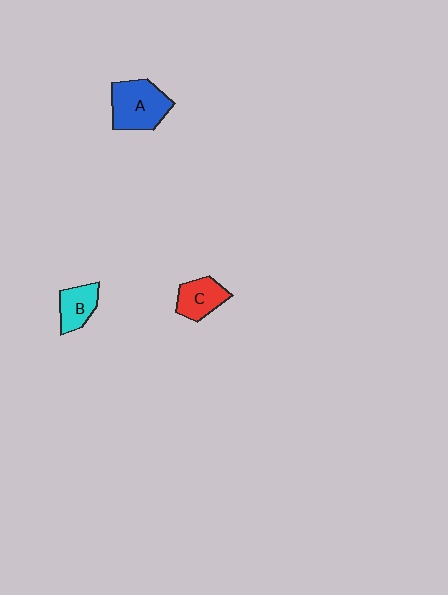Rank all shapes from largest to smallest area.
From largest to smallest: A (blue), C (red), B (cyan).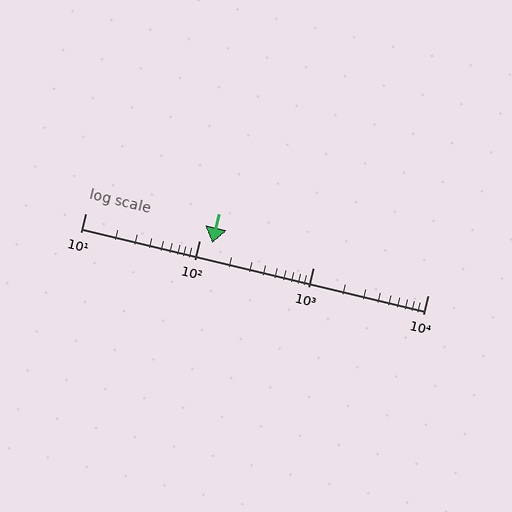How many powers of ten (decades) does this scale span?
The scale spans 3 decades, from 10 to 10000.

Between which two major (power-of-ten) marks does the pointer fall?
The pointer is between 100 and 1000.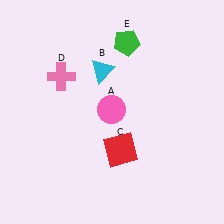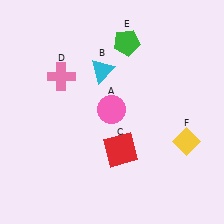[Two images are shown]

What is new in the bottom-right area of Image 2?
A yellow diamond (F) was added in the bottom-right area of Image 2.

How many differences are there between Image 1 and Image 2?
There is 1 difference between the two images.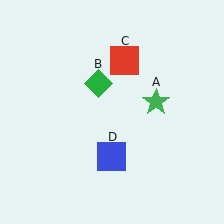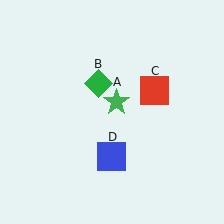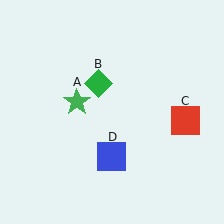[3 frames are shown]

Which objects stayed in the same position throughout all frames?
Green diamond (object B) and blue square (object D) remained stationary.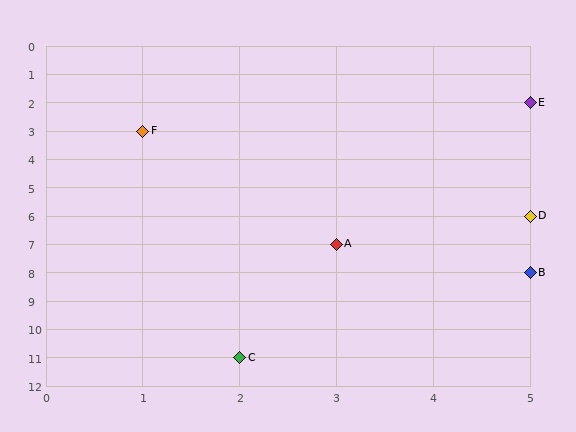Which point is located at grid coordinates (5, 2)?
Point E is at (5, 2).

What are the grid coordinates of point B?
Point B is at grid coordinates (5, 8).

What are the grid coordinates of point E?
Point E is at grid coordinates (5, 2).